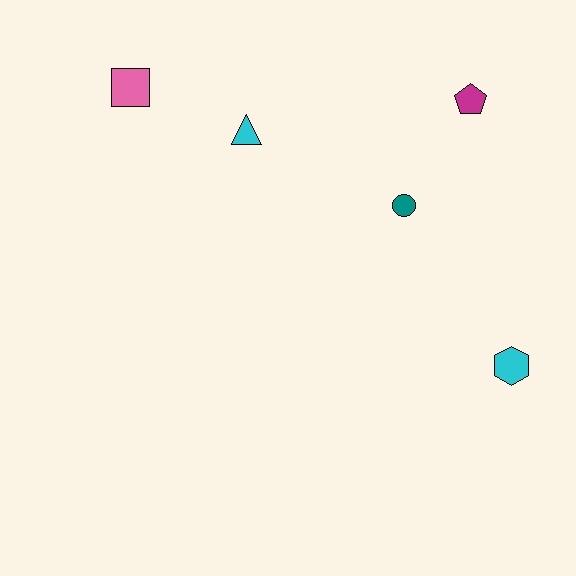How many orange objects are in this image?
There are no orange objects.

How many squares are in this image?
There is 1 square.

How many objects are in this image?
There are 5 objects.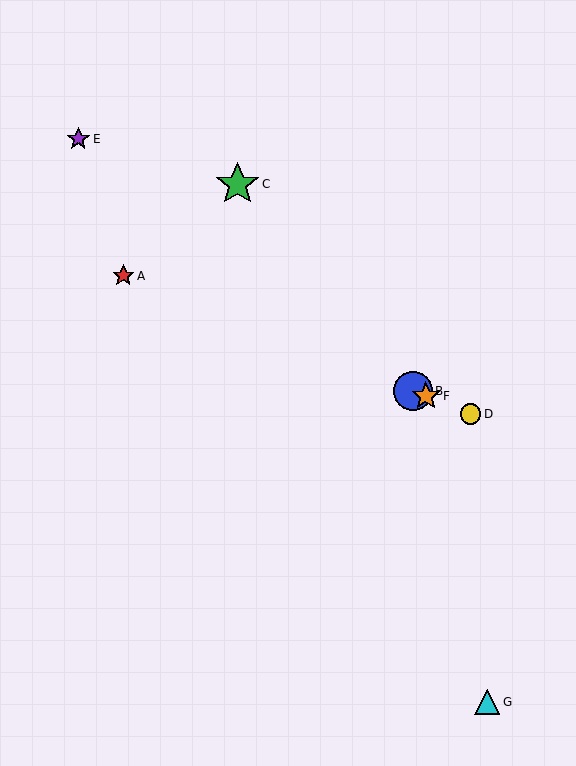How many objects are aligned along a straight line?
4 objects (A, B, D, F) are aligned along a straight line.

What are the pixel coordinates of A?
Object A is at (123, 276).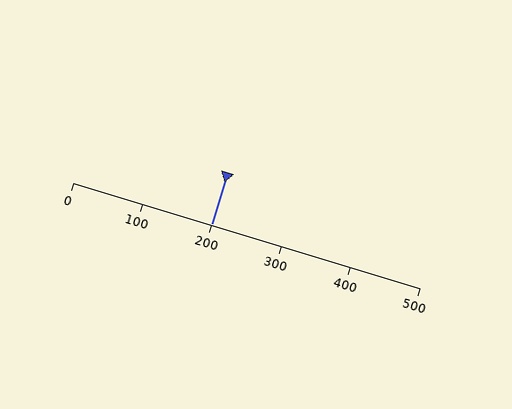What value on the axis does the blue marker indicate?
The marker indicates approximately 200.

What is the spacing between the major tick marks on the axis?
The major ticks are spaced 100 apart.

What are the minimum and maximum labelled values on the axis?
The axis runs from 0 to 500.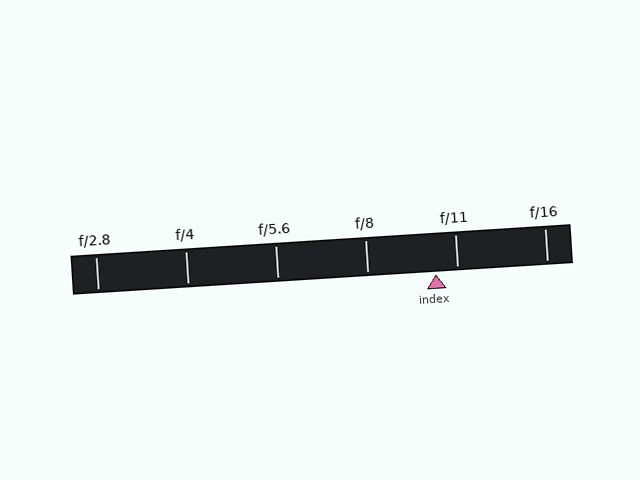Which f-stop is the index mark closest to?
The index mark is closest to f/11.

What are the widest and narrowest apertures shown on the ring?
The widest aperture shown is f/2.8 and the narrowest is f/16.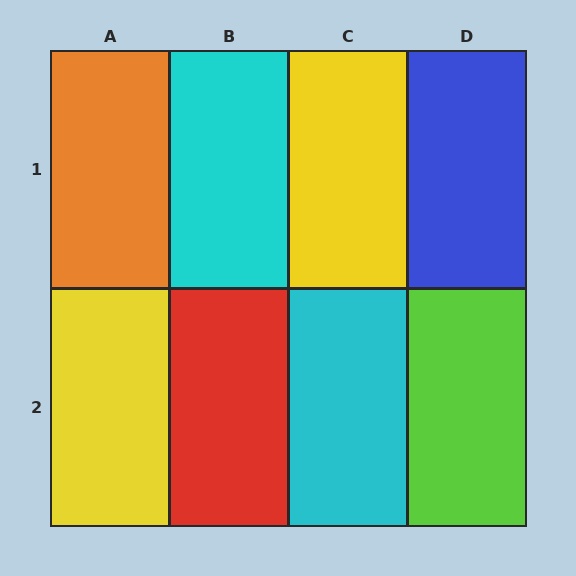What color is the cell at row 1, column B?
Cyan.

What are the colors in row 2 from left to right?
Yellow, red, cyan, lime.